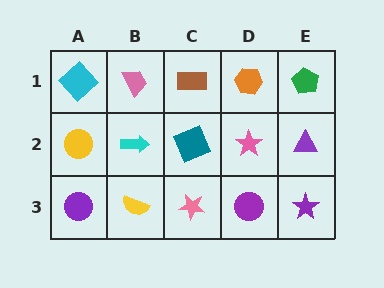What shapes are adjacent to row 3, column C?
A teal square (row 2, column C), a yellow semicircle (row 3, column B), a purple circle (row 3, column D).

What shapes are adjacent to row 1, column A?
A yellow circle (row 2, column A), a pink trapezoid (row 1, column B).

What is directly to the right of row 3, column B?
A pink star.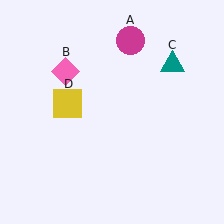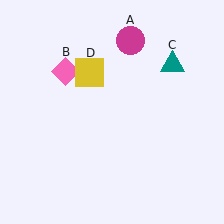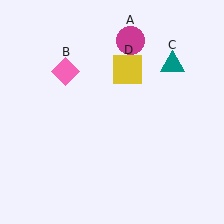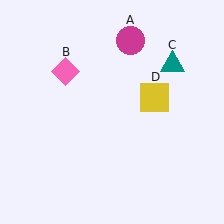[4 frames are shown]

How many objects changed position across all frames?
1 object changed position: yellow square (object D).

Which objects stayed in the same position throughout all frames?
Magenta circle (object A) and pink diamond (object B) and teal triangle (object C) remained stationary.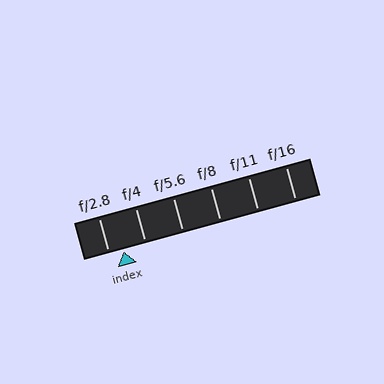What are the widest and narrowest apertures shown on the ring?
The widest aperture shown is f/2.8 and the narrowest is f/16.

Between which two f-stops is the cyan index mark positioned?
The index mark is between f/2.8 and f/4.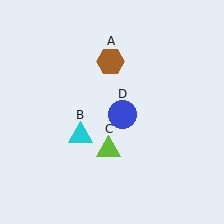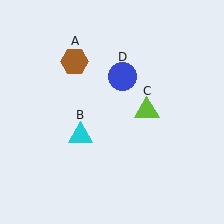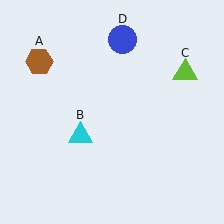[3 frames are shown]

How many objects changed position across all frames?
3 objects changed position: brown hexagon (object A), lime triangle (object C), blue circle (object D).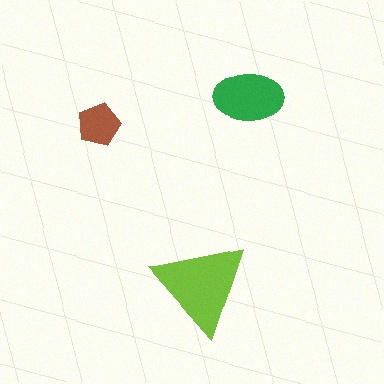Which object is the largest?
The lime triangle.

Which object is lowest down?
The lime triangle is bottommost.